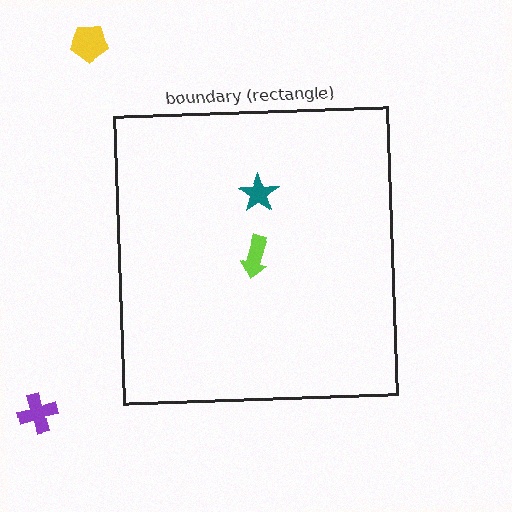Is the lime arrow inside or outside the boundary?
Inside.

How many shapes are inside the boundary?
2 inside, 2 outside.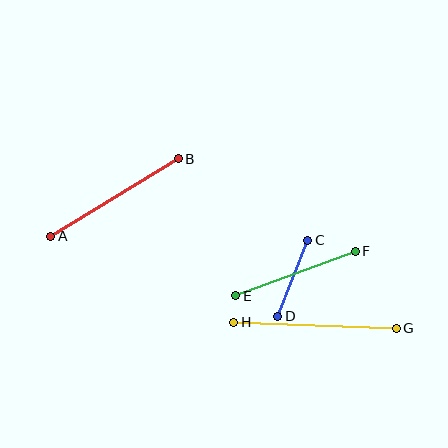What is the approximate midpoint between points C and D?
The midpoint is at approximately (293, 278) pixels.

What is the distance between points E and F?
The distance is approximately 128 pixels.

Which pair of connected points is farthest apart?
Points G and H are farthest apart.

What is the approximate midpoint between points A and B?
The midpoint is at approximately (115, 197) pixels.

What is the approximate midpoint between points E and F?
The midpoint is at approximately (295, 273) pixels.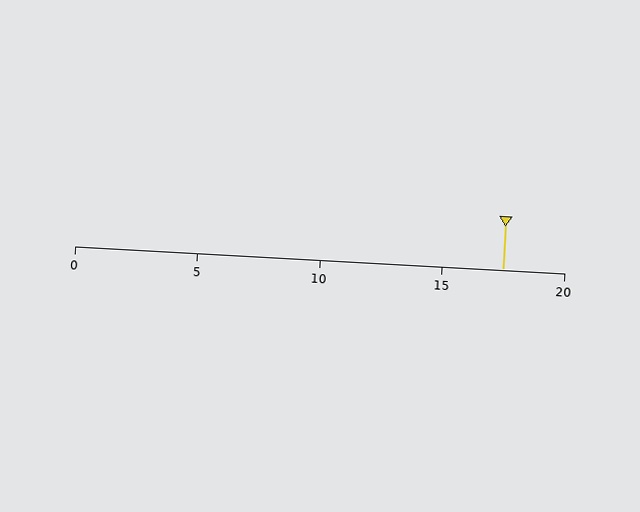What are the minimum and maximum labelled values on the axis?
The axis runs from 0 to 20.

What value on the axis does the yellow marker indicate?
The marker indicates approximately 17.5.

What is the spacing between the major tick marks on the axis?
The major ticks are spaced 5 apart.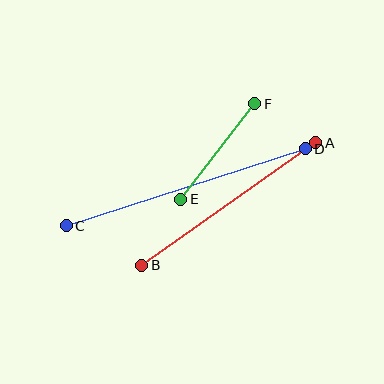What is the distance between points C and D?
The distance is approximately 252 pixels.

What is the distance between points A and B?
The distance is approximately 213 pixels.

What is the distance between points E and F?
The distance is approximately 121 pixels.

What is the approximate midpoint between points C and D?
The midpoint is at approximately (186, 187) pixels.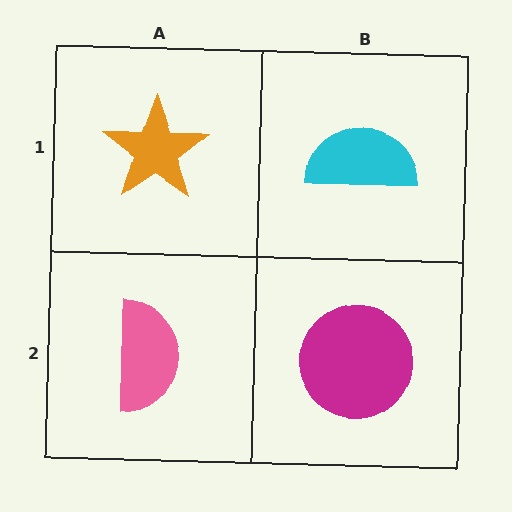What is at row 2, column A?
A pink semicircle.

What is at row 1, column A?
An orange star.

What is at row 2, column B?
A magenta circle.